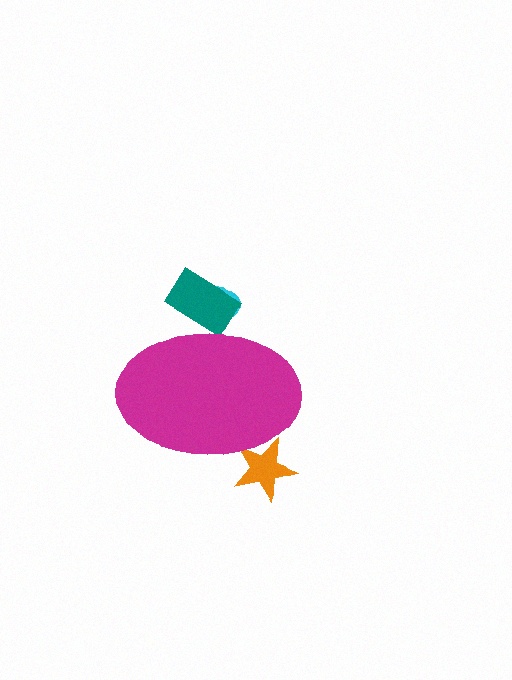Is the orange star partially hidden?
Yes, the orange star is partially hidden behind the magenta ellipse.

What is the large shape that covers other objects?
A magenta ellipse.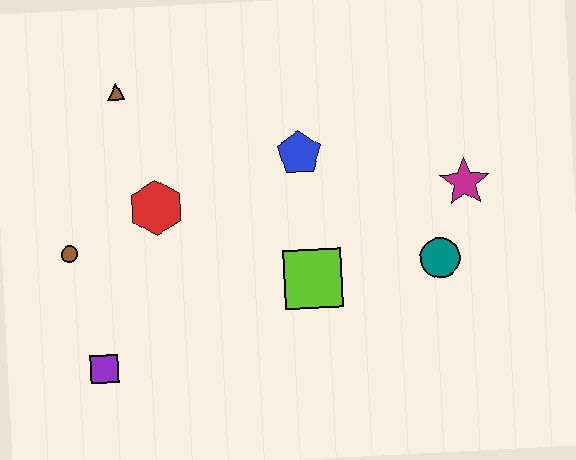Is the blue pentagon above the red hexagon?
Yes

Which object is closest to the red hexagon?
The brown circle is closest to the red hexagon.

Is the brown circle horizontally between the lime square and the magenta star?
No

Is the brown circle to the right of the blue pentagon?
No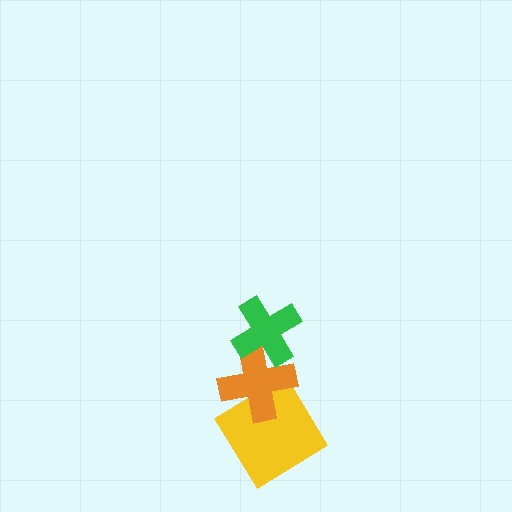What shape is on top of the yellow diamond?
The orange cross is on top of the yellow diamond.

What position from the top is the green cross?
The green cross is 1st from the top.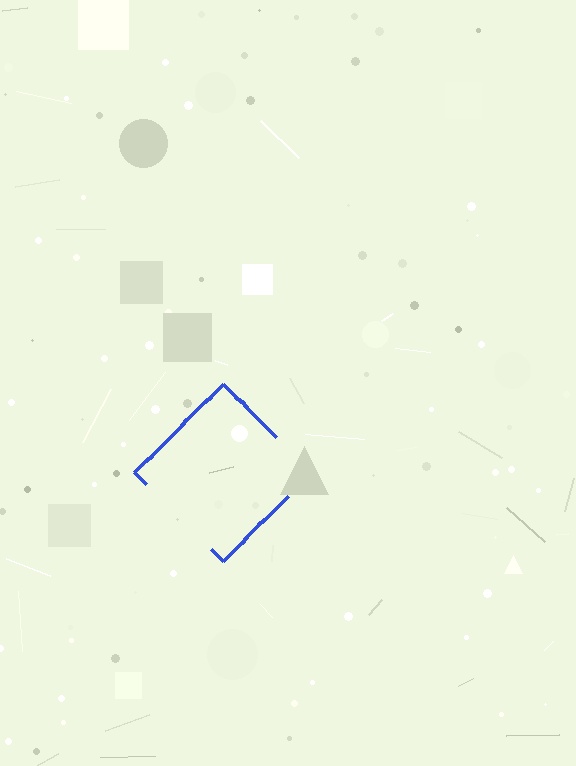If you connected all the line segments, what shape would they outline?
They would outline a diamond.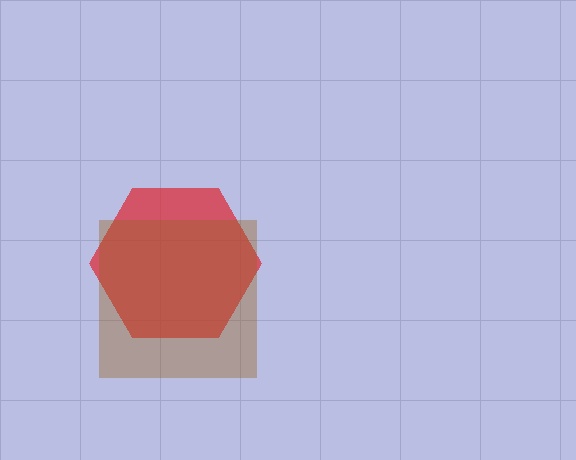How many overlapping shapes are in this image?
There are 2 overlapping shapes in the image.